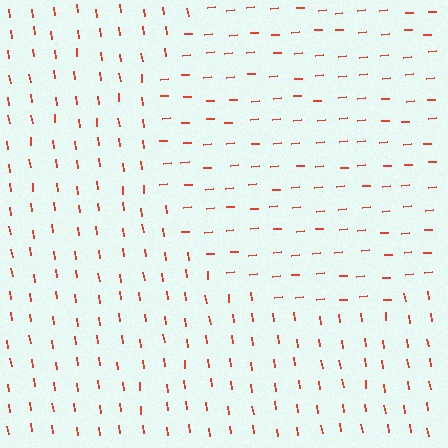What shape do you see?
I see a circle.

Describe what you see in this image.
The image is filled with small red line segments. A circle region in the image has lines oriented differently from the surrounding lines, creating a visible texture boundary.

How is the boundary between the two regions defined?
The boundary is defined purely by a change in line orientation (approximately 87 degrees difference). All lines are the same color and thickness.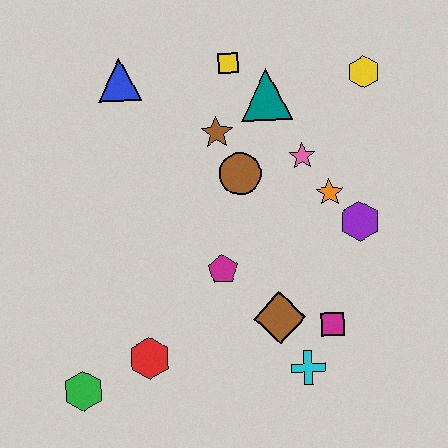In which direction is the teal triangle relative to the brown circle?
The teal triangle is above the brown circle.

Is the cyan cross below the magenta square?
Yes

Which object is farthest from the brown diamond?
The blue triangle is farthest from the brown diamond.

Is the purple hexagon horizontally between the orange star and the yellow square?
No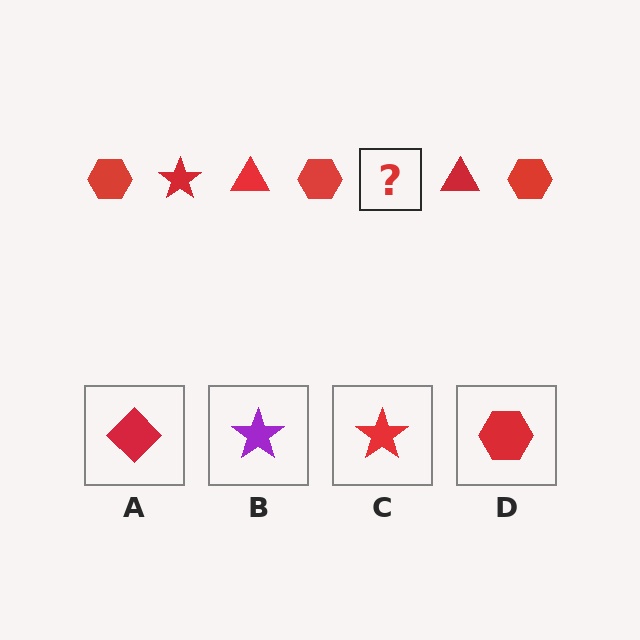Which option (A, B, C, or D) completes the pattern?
C.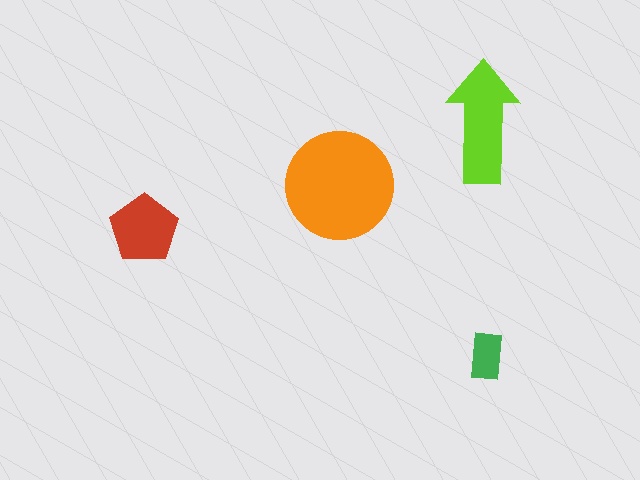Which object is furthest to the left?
The red pentagon is leftmost.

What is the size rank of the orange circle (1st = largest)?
1st.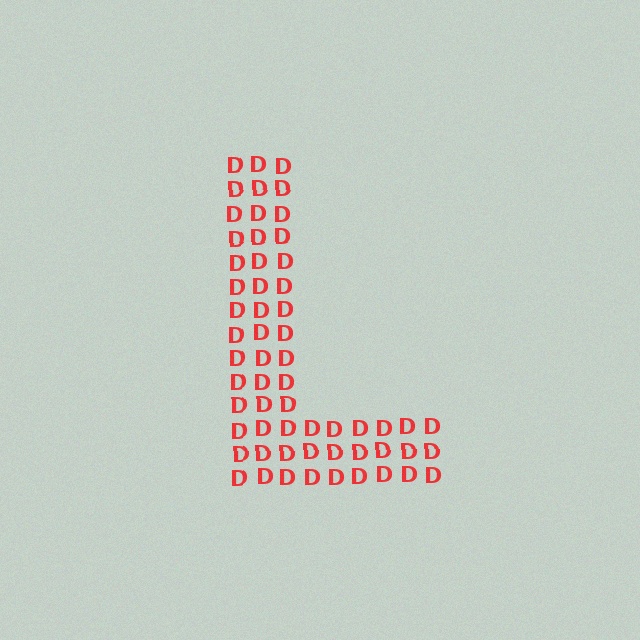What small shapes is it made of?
It is made of small letter D's.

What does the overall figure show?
The overall figure shows the letter L.